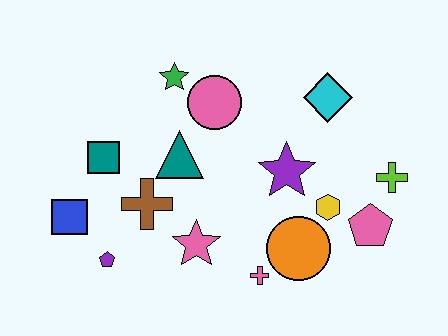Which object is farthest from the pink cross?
The green star is farthest from the pink cross.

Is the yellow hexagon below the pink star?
No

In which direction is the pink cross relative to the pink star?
The pink cross is to the right of the pink star.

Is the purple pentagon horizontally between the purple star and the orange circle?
No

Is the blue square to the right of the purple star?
No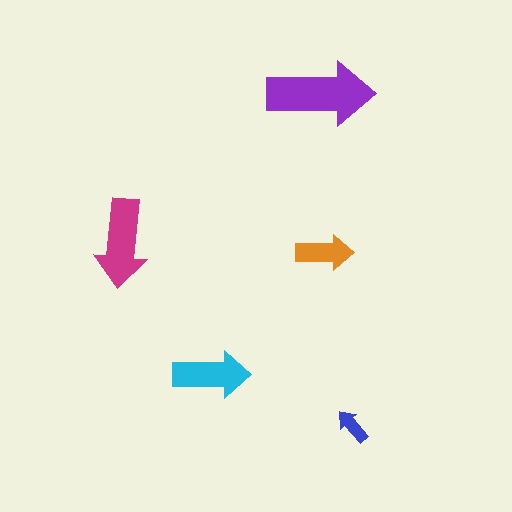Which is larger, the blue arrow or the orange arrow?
The orange one.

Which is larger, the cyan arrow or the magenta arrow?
The magenta one.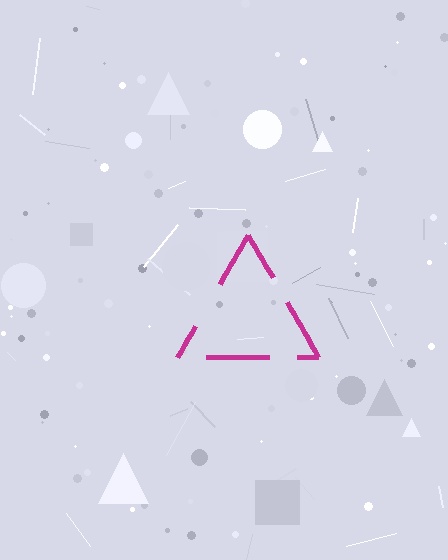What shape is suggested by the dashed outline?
The dashed outline suggests a triangle.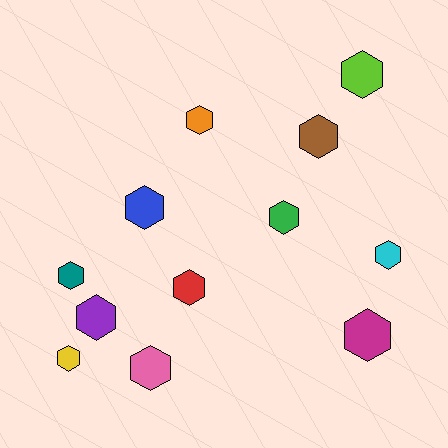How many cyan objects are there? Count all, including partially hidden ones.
There is 1 cyan object.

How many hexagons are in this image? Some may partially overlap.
There are 12 hexagons.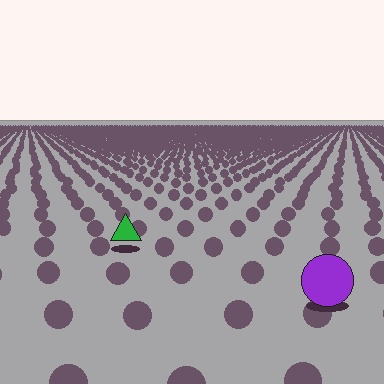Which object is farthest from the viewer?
The green triangle is farthest from the viewer. It appears smaller and the ground texture around it is denser.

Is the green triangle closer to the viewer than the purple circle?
No. The purple circle is closer — you can tell from the texture gradient: the ground texture is coarser near it.